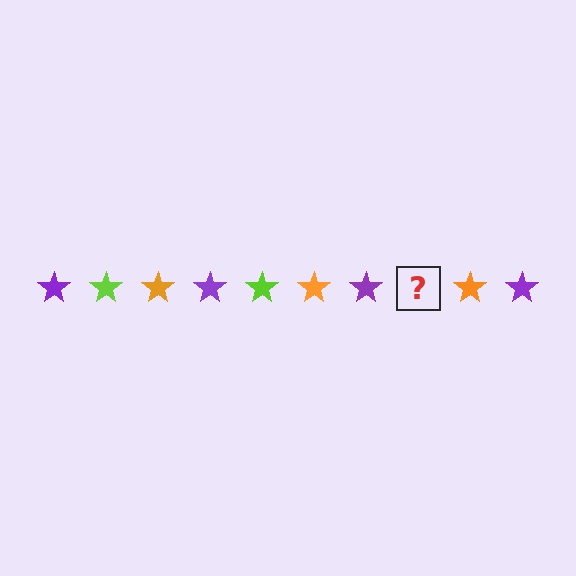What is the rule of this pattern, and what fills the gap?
The rule is that the pattern cycles through purple, lime, orange stars. The gap should be filled with a lime star.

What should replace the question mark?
The question mark should be replaced with a lime star.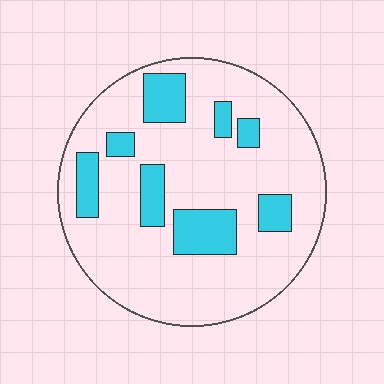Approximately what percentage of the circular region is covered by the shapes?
Approximately 20%.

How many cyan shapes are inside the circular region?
8.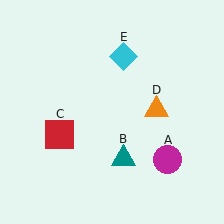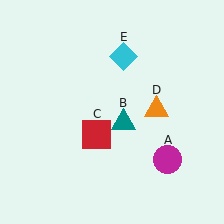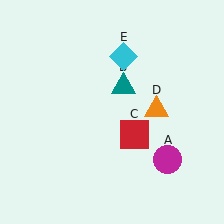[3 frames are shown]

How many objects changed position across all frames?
2 objects changed position: teal triangle (object B), red square (object C).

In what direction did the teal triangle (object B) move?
The teal triangle (object B) moved up.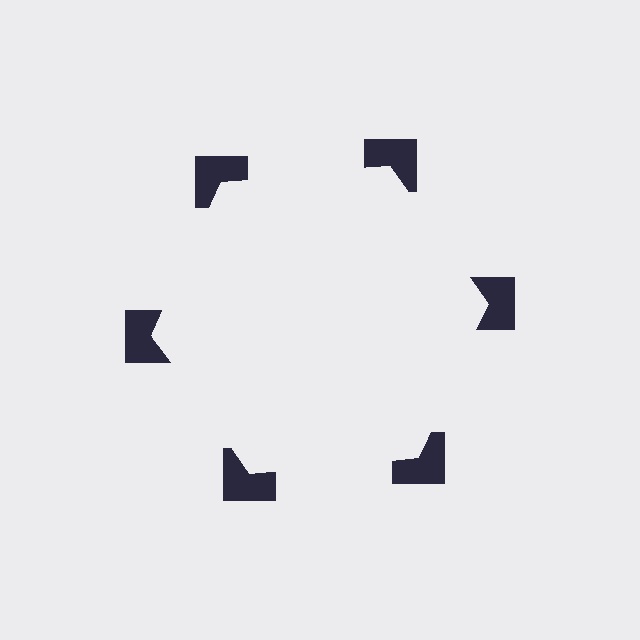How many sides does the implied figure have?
6 sides.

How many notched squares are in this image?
There are 6 — one at each vertex of the illusory hexagon.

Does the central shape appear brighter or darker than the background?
It typically appears slightly brighter than the background, even though no actual brightness change is drawn.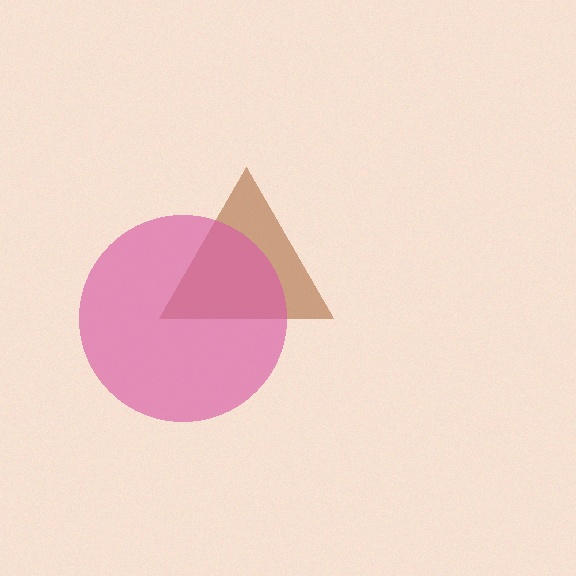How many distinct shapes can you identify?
There are 2 distinct shapes: a brown triangle, a pink circle.